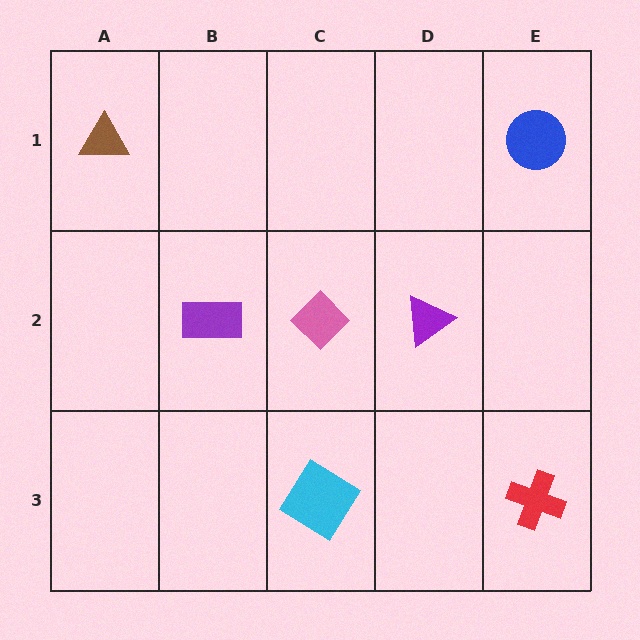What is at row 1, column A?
A brown triangle.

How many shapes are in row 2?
3 shapes.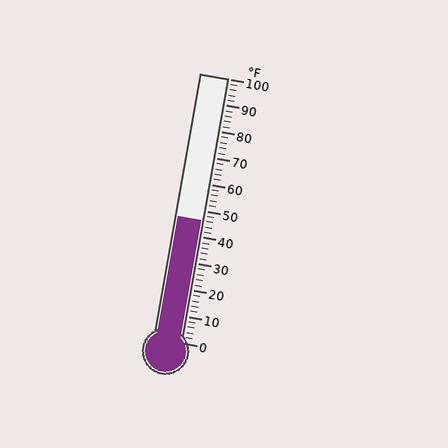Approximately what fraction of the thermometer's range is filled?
The thermometer is filled to approximately 45% of its range.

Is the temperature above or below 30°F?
The temperature is above 30°F.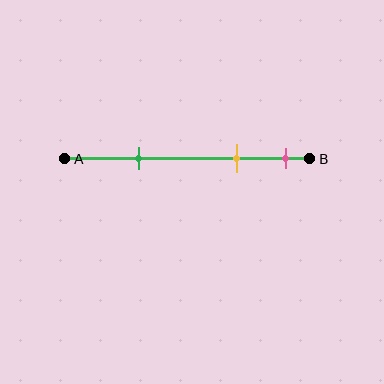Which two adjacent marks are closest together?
The yellow and pink marks are the closest adjacent pair.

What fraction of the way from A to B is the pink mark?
The pink mark is approximately 90% (0.9) of the way from A to B.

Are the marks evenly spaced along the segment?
No, the marks are not evenly spaced.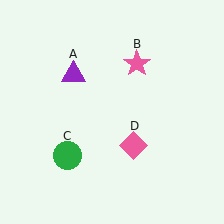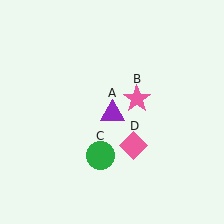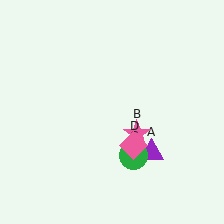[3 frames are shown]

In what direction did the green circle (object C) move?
The green circle (object C) moved right.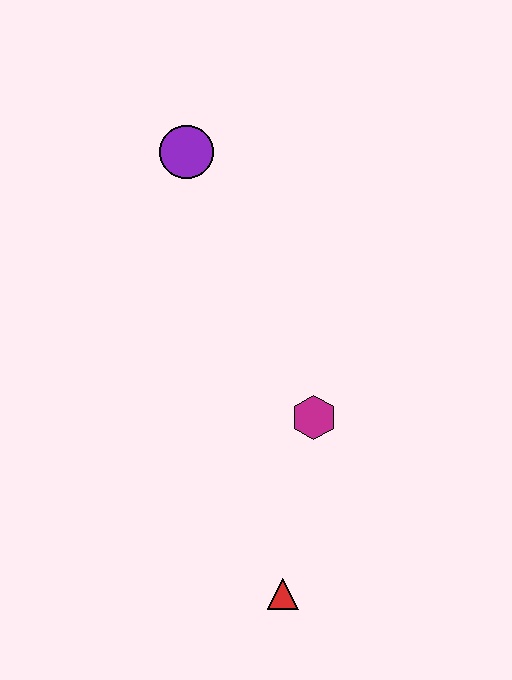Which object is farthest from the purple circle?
The red triangle is farthest from the purple circle.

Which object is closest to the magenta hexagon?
The red triangle is closest to the magenta hexagon.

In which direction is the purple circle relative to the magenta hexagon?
The purple circle is above the magenta hexagon.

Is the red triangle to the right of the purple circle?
Yes